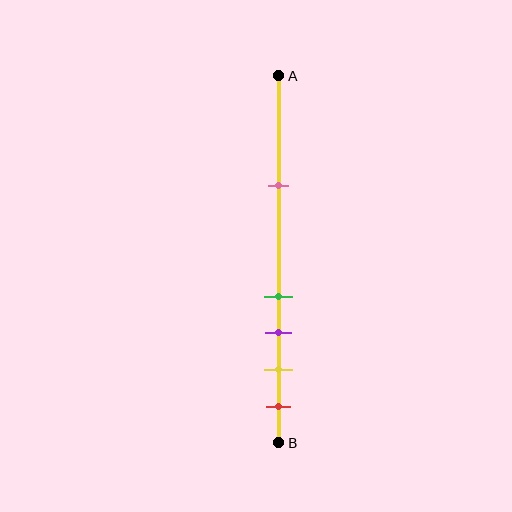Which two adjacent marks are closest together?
The green and purple marks are the closest adjacent pair.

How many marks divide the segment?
There are 5 marks dividing the segment.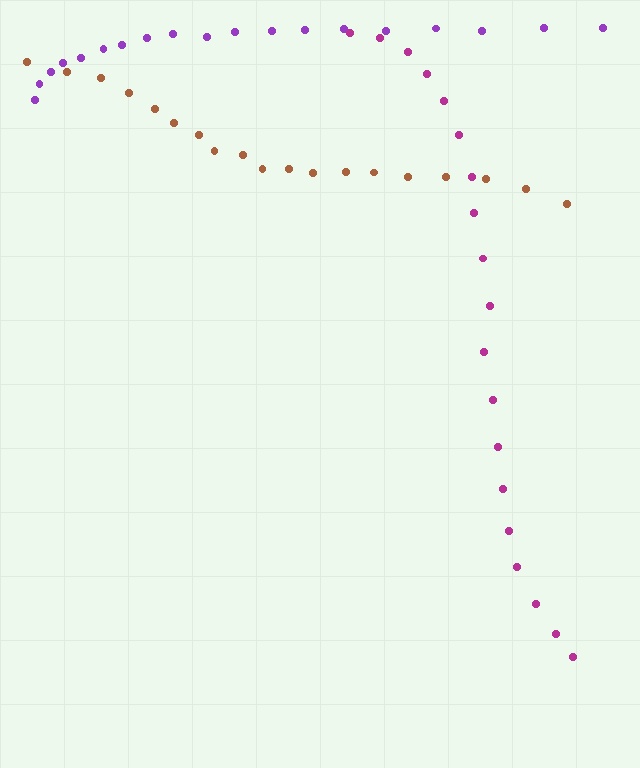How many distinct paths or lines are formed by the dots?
There are 3 distinct paths.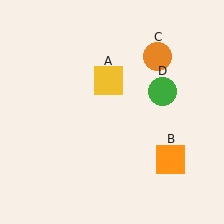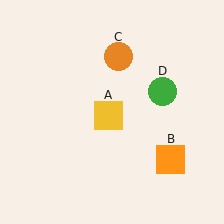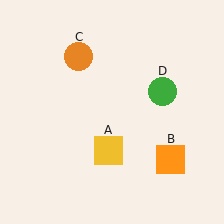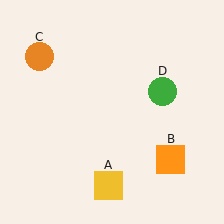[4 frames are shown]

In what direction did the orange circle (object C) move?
The orange circle (object C) moved left.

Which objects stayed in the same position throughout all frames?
Orange square (object B) and green circle (object D) remained stationary.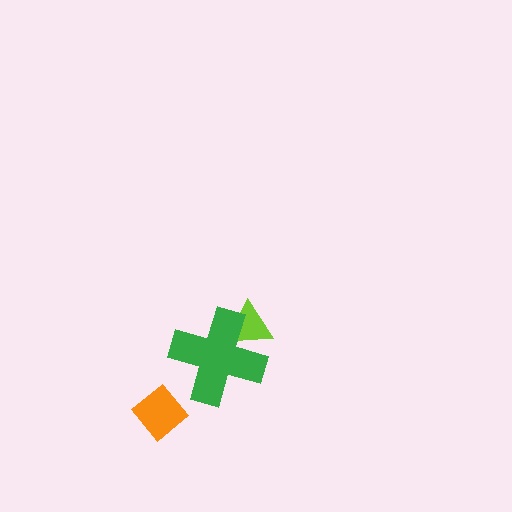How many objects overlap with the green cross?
1 object overlaps with the green cross.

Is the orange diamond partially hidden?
No, no other shape covers it.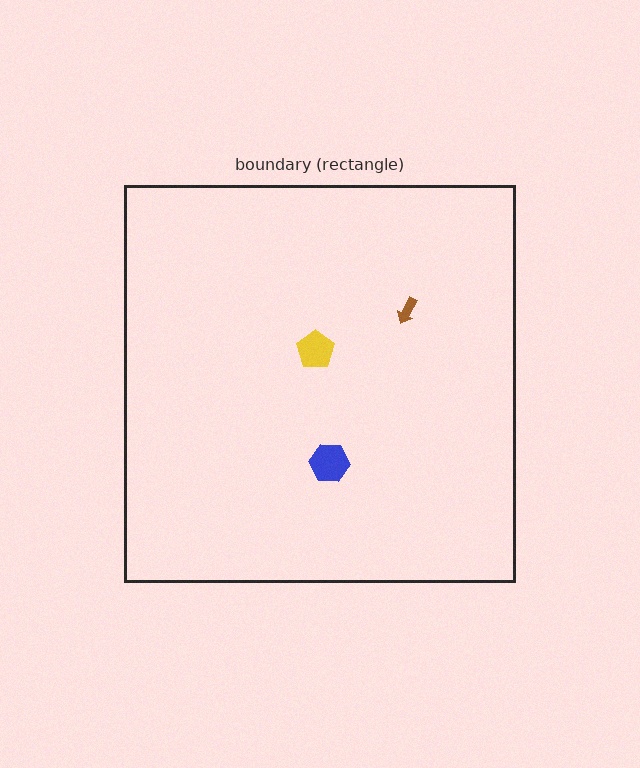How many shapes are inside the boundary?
3 inside, 0 outside.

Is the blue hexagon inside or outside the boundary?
Inside.